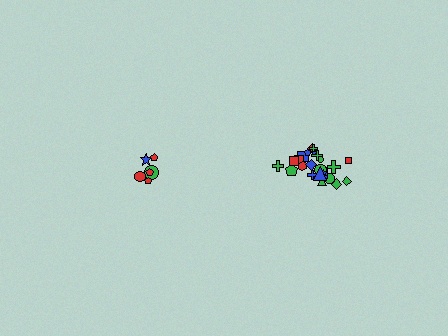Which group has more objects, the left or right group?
The right group.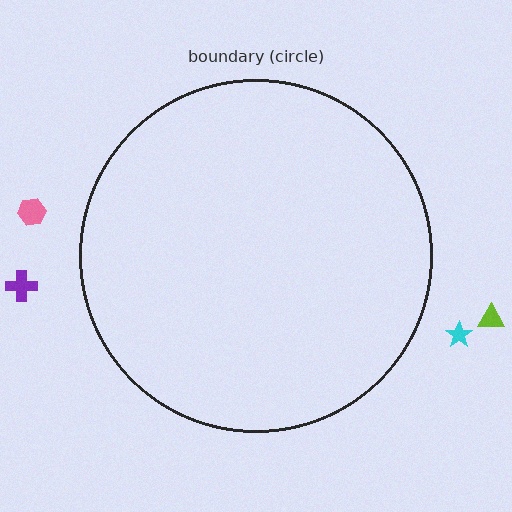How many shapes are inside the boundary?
0 inside, 4 outside.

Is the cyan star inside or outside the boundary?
Outside.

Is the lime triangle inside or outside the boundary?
Outside.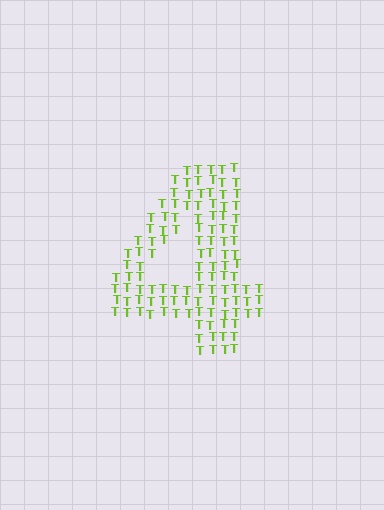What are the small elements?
The small elements are letter T's.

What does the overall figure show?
The overall figure shows the digit 4.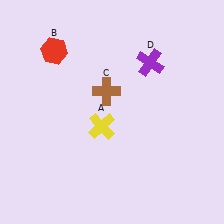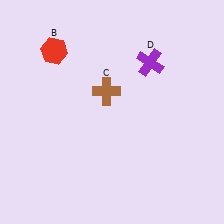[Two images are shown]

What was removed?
The yellow cross (A) was removed in Image 2.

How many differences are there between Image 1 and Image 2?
There is 1 difference between the two images.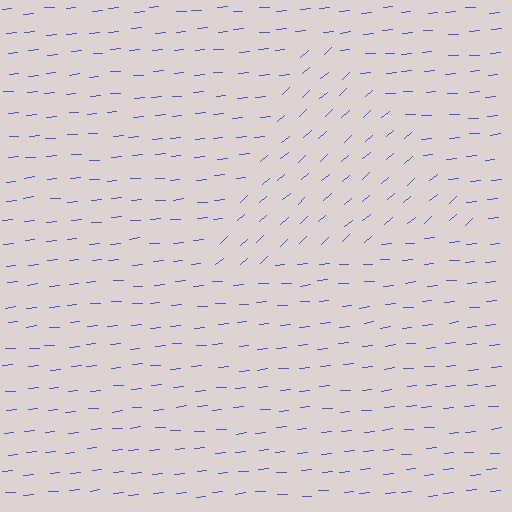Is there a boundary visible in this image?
Yes, there is a texture boundary formed by a change in line orientation.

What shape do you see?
I see a triangle.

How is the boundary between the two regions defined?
The boundary is defined purely by a change in line orientation (approximately 37 degrees difference). All lines are the same color and thickness.